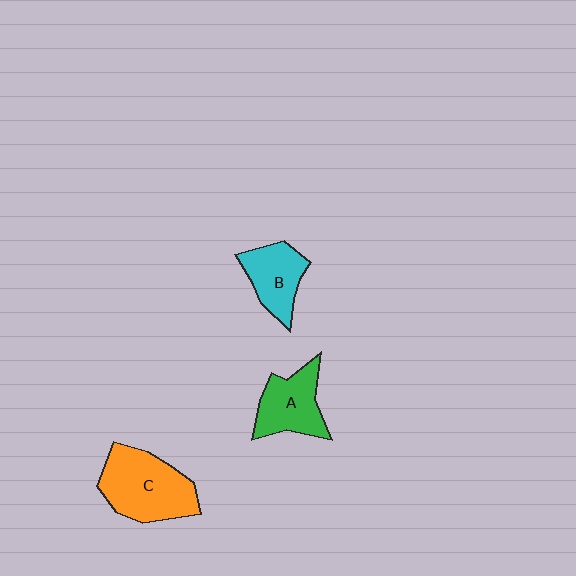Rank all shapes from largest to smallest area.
From largest to smallest: C (orange), A (green), B (cyan).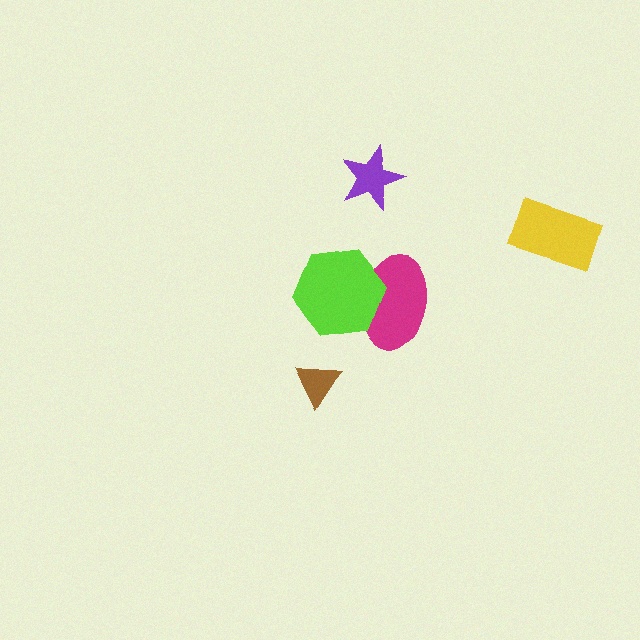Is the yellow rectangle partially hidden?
No, no other shape covers it.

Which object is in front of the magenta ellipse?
The lime hexagon is in front of the magenta ellipse.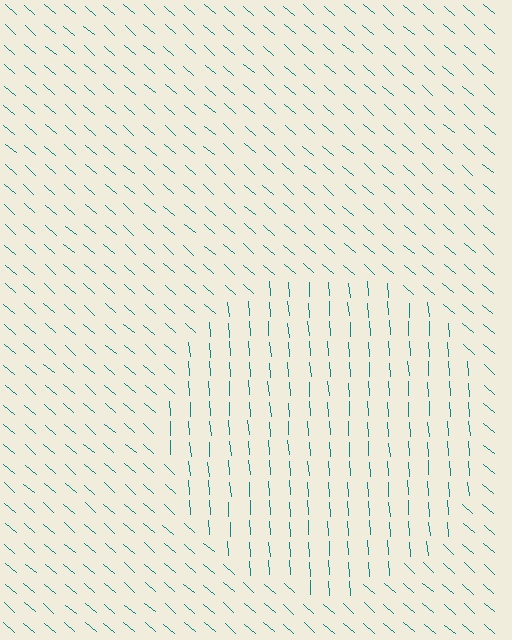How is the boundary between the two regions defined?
The boundary is defined purely by a change in line orientation (approximately 45 degrees difference). All lines are the same color and thickness.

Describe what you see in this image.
The image is filled with small teal line segments. A circle region in the image has lines oriented differently from the surrounding lines, creating a visible texture boundary.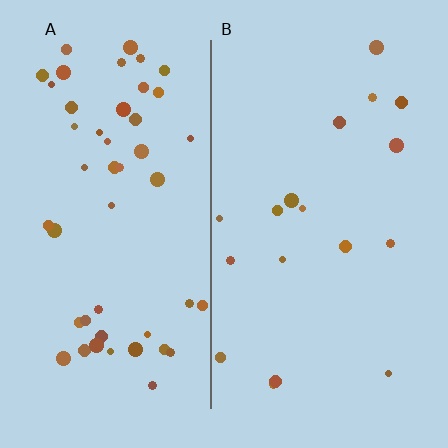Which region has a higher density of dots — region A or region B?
A (the left).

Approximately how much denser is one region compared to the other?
Approximately 2.7× — region A over region B.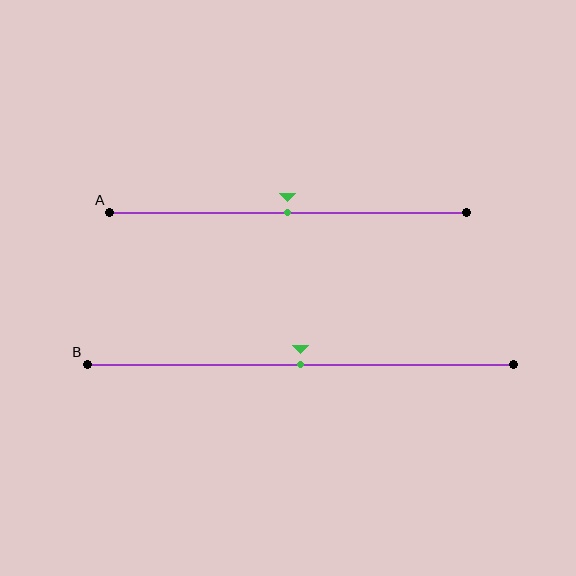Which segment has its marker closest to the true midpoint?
Segment A has its marker closest to the true midpoint.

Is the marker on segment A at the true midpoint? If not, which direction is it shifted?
Yes, the marker on segment A is at the true midpoint.